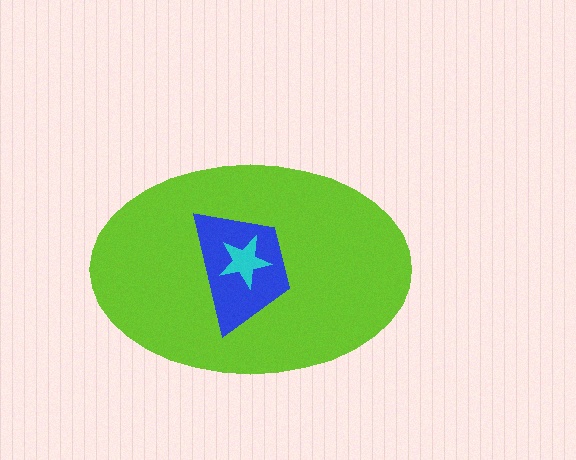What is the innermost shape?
The cyan star.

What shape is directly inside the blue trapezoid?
The cyan star.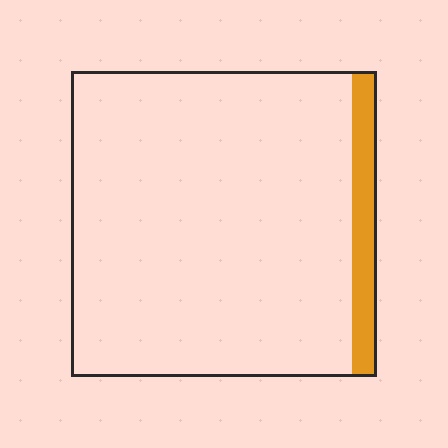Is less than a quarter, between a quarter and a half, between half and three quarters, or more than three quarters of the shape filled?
Less than a quarter.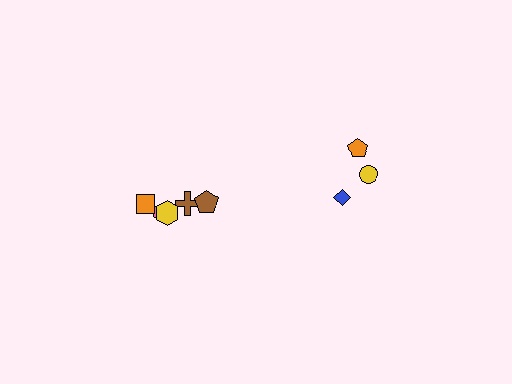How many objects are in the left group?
There are 6 objects.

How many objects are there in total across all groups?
There are 9 objects.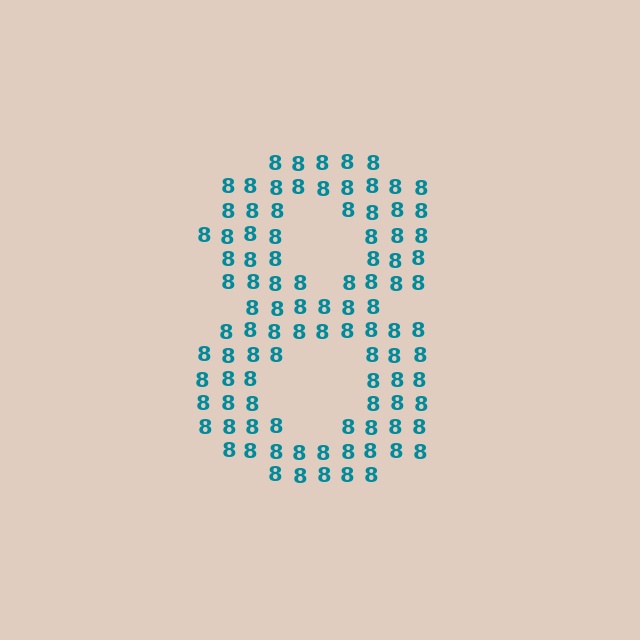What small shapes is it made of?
It is made of small digit 8's.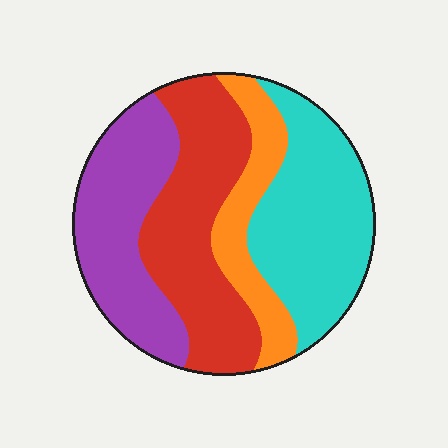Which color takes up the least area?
Orange, at roughly 15%.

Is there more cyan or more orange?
Cyan.